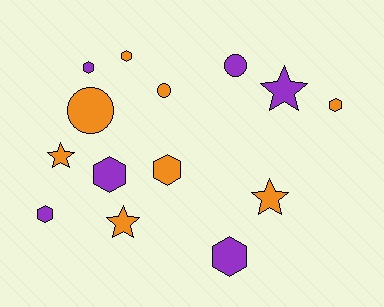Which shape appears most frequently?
Hexagon, with 7 objects.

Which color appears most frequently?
Orange, with 8 objects.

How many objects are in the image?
There are 14 objects.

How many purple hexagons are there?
There are 4 purple hexagons.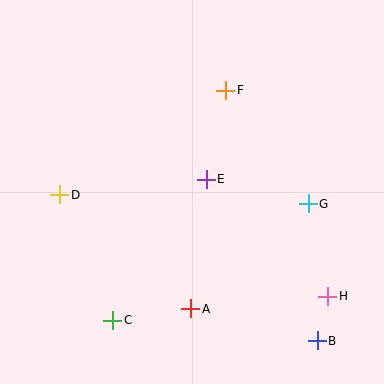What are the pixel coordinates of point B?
Point B is at (317, 341).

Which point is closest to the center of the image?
Point E at (206, 179) is closest to the center.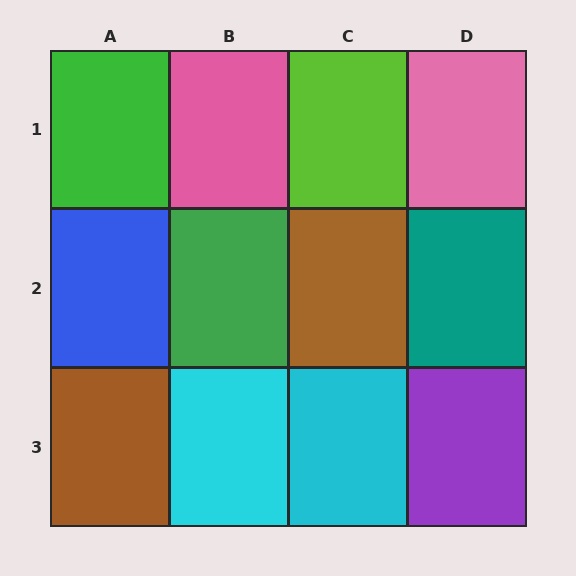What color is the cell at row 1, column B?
Pink.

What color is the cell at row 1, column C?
Lime.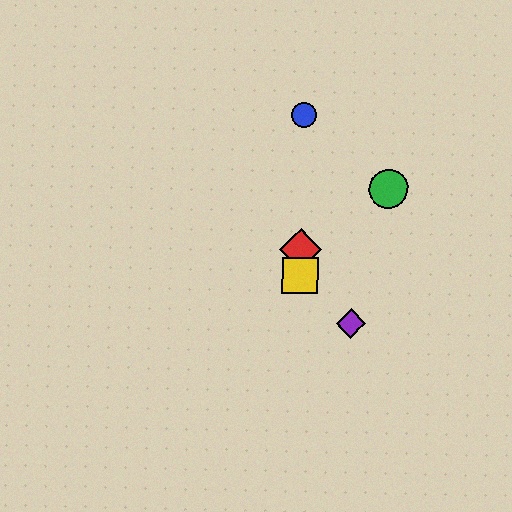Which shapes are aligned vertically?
The red diamond, the blue circle, the yellow square are aligned vertically.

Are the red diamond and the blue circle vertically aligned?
Yes, both are at x≈301.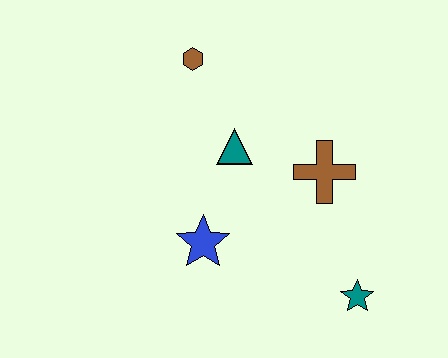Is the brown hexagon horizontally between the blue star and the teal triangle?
No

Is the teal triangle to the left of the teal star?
Yes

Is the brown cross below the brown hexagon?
Yes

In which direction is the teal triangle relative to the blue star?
The teal triangle is above the blue star.